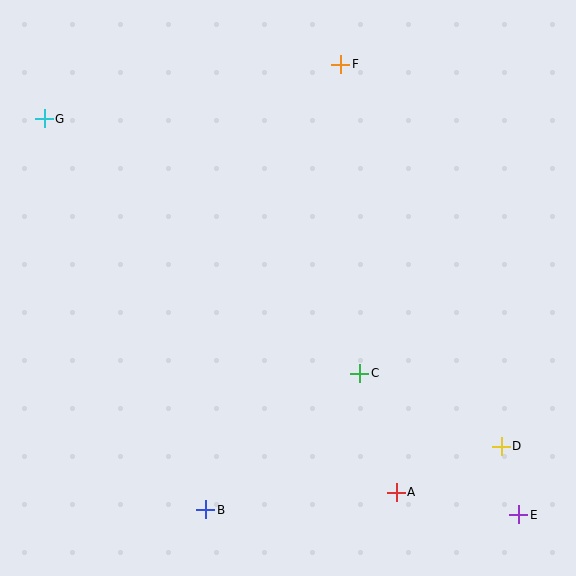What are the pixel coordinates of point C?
Point C is at (360, 374).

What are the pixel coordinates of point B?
Point B is at (206, 510).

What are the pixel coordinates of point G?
Point G is at (44, 119).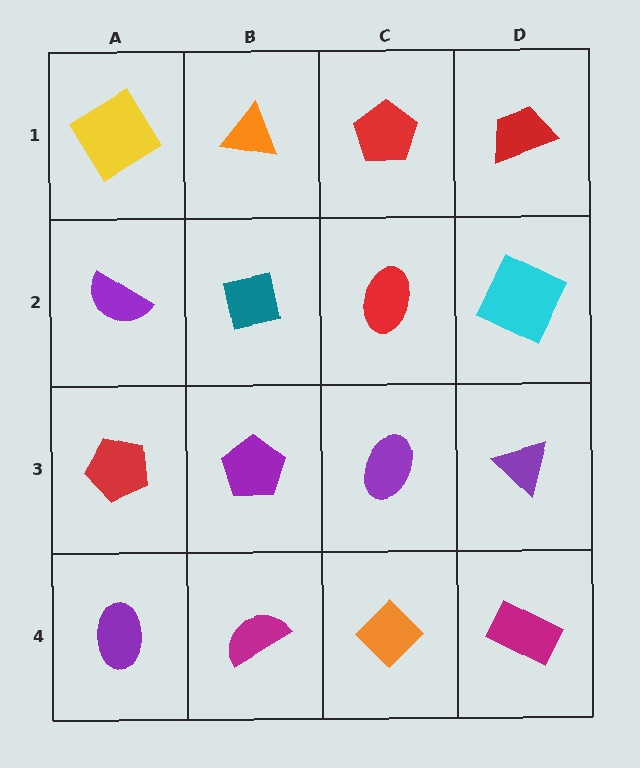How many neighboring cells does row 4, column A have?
2.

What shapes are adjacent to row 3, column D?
A cyan square (row 2, column D), a magenta rectangle (row 4, column D), a purple ellipse (row 3, column C).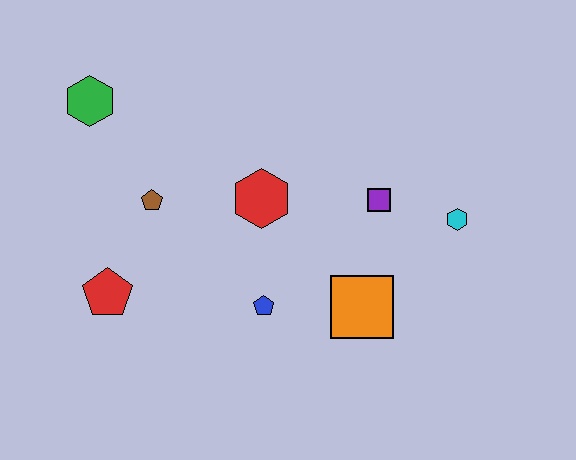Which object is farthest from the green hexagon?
The cyan hexagon is farthest from the green hexagon.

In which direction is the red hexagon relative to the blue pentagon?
The red hexagon is above the blue pentagon.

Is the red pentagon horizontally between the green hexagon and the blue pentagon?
Yes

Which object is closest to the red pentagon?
The brown pentagon is closest to the red pentagon.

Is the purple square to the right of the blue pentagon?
Yes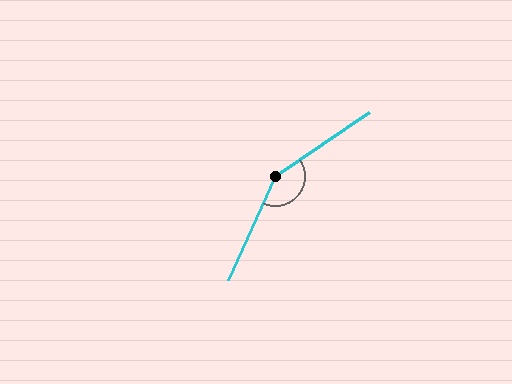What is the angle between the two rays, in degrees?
Approximately 148 degrees.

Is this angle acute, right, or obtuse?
It is obtuse.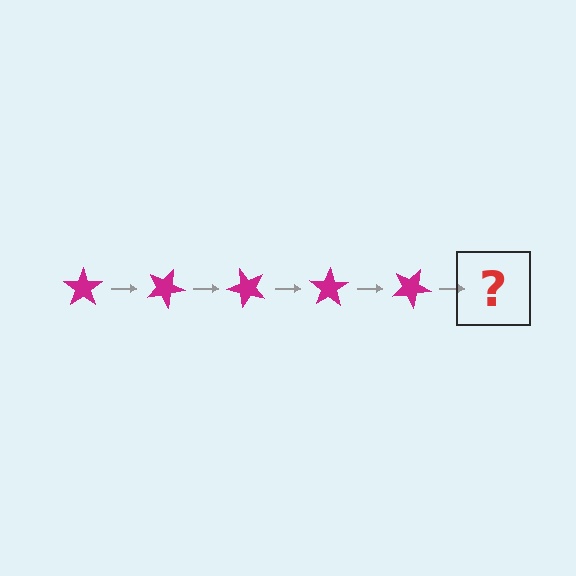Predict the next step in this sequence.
The next step is a magenta star rotated 125 degrees.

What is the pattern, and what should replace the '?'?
The pattern is that the star rotates 25 degrees each step. The '?' should be a magenta star rotated 125 degrees.